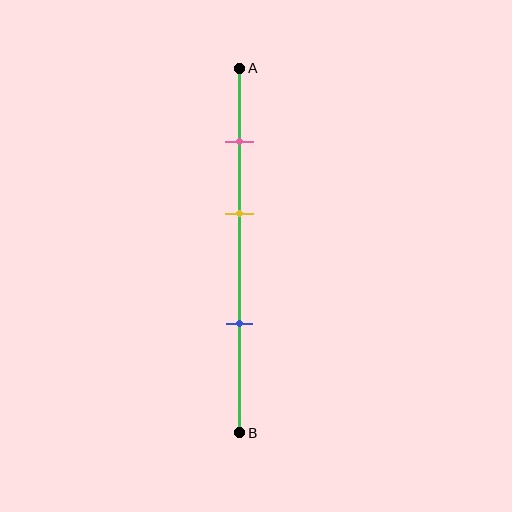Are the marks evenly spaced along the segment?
Yes, the marks are approximately evenly spaced.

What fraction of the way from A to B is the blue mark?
The blue mark is approximately 70% (0.7) of the way from A to B.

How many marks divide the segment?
There are 3 marks dividing the segment.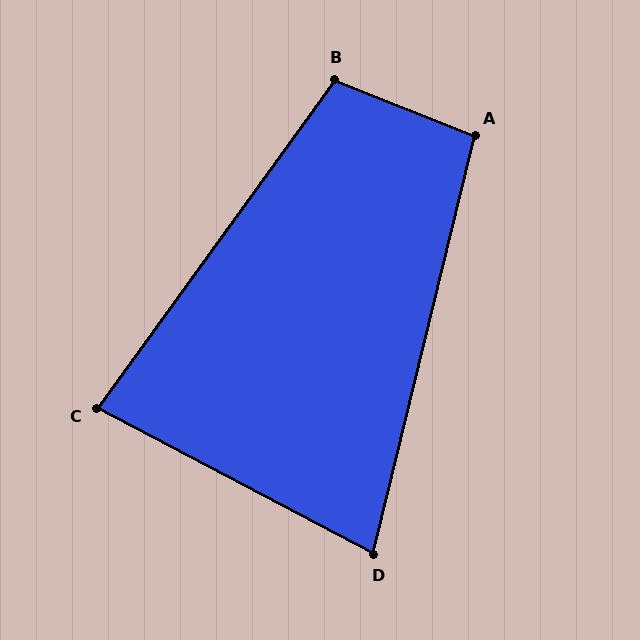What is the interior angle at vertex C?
Approximately 82 degrees (acute).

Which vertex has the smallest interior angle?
D, at approximately 76 degrees.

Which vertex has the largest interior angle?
B, at approximately 104 degrees.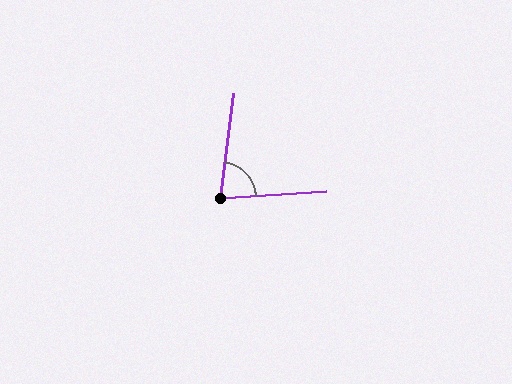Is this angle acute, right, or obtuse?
It is acute.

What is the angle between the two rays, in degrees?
Approximately 79 degrees.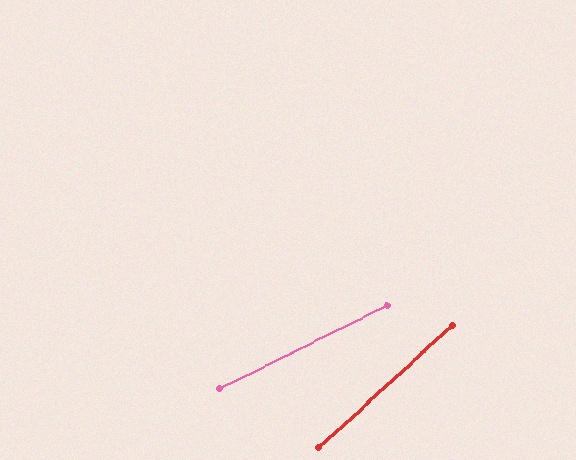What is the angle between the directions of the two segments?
Approximately 16 degrees.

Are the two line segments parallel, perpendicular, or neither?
Neither parallel nor perpendicular — they differ by about 16°.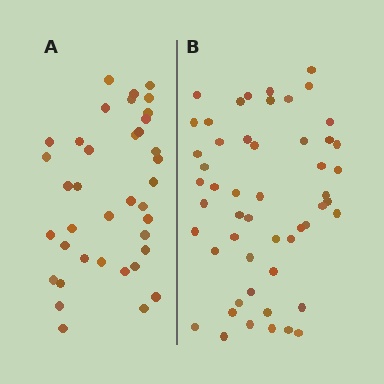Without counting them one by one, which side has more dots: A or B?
Region B (the right region) has more dots.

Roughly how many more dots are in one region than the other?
Region B has approximately 15 more dots than region A.